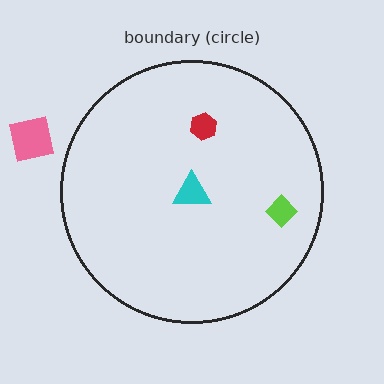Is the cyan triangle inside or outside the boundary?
Inside.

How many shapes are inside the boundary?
3 inside, 1 outside.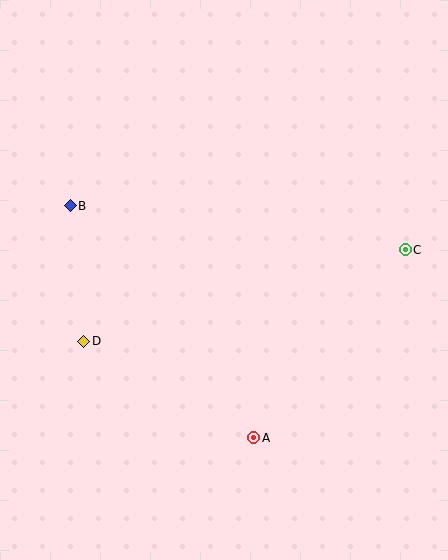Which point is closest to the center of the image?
Point D at (84, 341) is closest to the center.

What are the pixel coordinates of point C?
Point C is at (405, 250).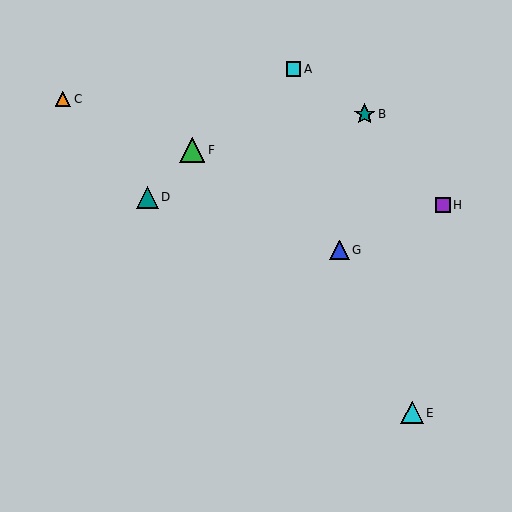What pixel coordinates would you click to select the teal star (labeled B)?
Click at (365, 114) to select the teal star B.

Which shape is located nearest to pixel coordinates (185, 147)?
The green triangle (labeled F) at (192, 150) is nearest to that location.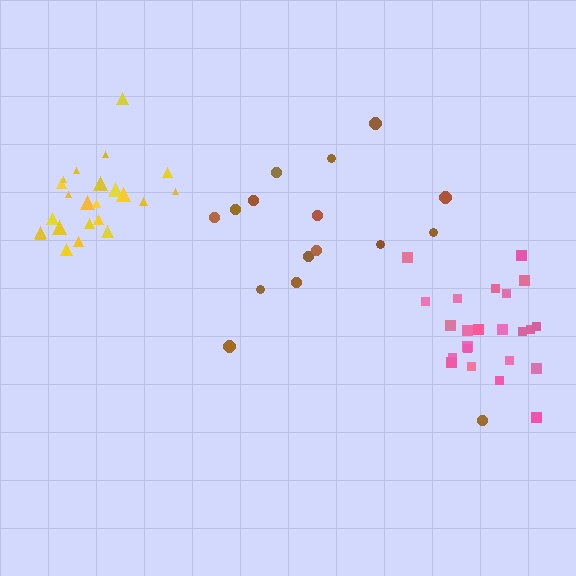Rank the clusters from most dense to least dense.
pink, yellow, brown.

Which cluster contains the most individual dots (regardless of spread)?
Pink (23).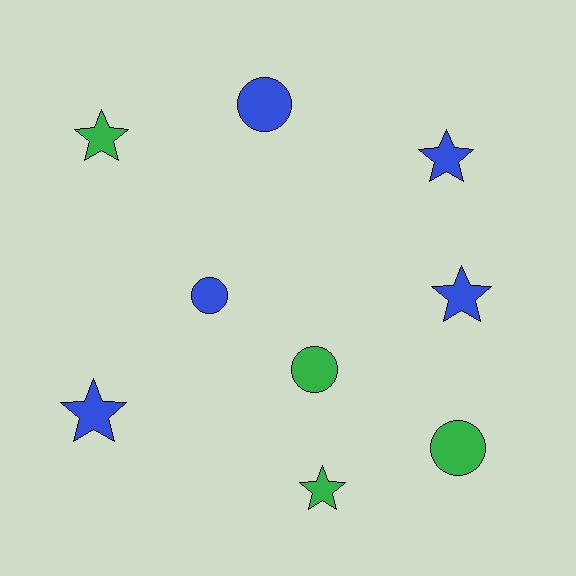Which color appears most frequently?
Blue, with 5 objects.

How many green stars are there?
There are 2 green stars.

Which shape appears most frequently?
Star, with 5 objects.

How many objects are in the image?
There are 9 objects.